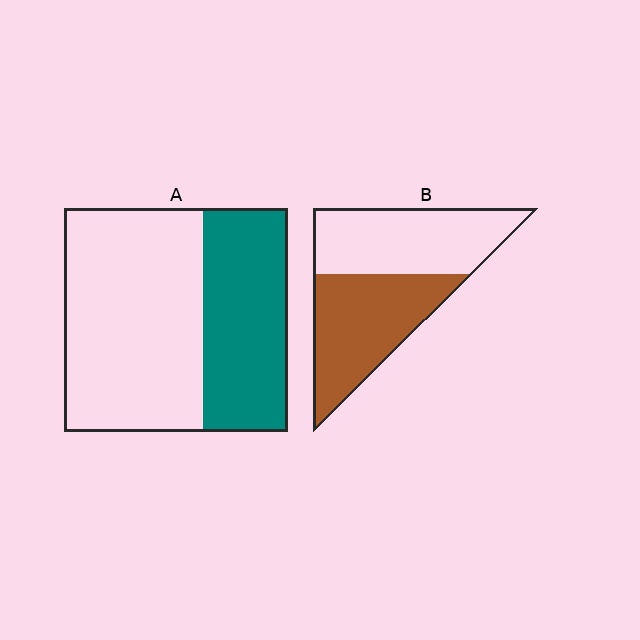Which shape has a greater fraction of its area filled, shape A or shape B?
Shape B.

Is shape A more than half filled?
No.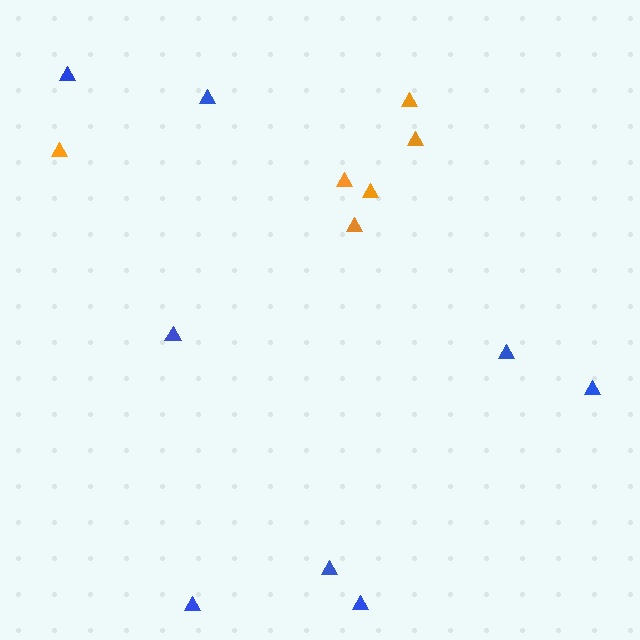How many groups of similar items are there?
There are 2 groups: one group of orange triangles (6) and one group of blue triangles (8).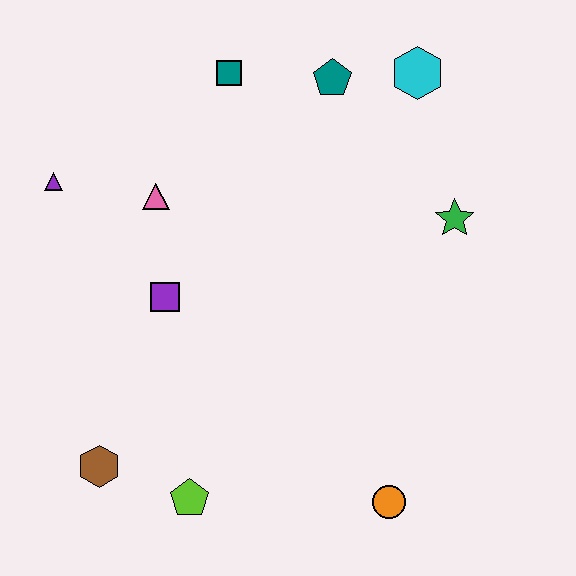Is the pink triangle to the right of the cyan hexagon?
No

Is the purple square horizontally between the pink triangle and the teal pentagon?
Yes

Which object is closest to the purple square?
The pink triangle is closest to the purple square.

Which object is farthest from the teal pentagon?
The brown hexagon is farthest from the teal pentagon.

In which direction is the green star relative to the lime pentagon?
The green star is above the lime pentagon.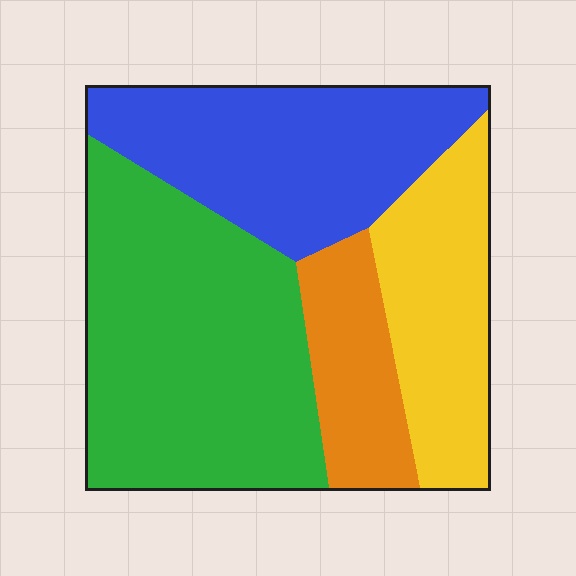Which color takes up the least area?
Orange, at roughly 15%.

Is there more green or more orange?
Green.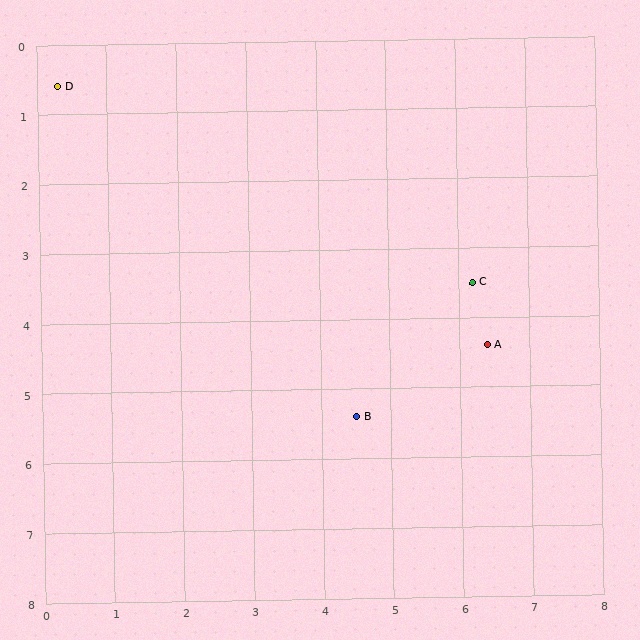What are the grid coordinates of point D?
Point D is at approximately (0.3, 0.6).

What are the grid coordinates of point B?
Point B is at approximately (4.5, 5.4).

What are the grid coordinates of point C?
Point C is at approximately (6.2, 3.5).